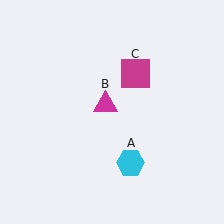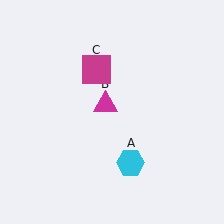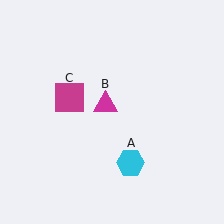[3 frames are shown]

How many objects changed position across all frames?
1 object changed position: magenta square (object C).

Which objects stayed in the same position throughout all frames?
Cyan hexagon (object A) and magenta triangle (object B) remained stationary.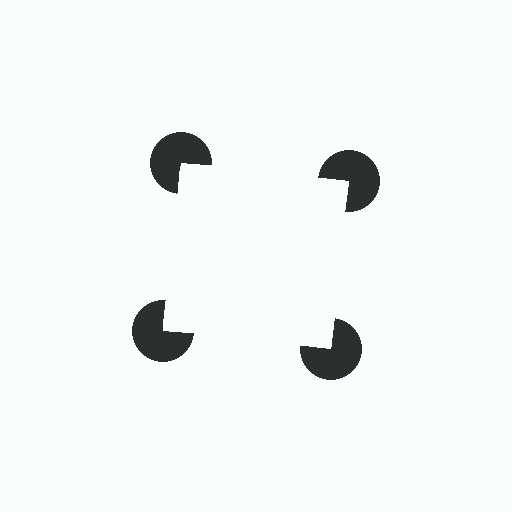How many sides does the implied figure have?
4 sides.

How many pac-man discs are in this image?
There are 4 — one at each vertex of the illusory square.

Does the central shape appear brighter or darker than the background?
It typically appears slightly brighter than the background, even though no actual brightness change is drawn.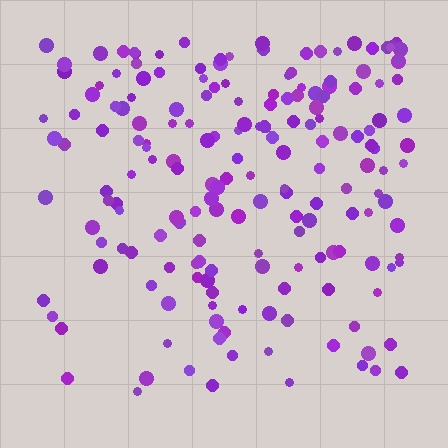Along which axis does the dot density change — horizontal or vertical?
Vertical.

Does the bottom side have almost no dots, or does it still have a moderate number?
Still a moderate number, just noticeably fewer than the top.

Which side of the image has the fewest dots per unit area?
The bottom.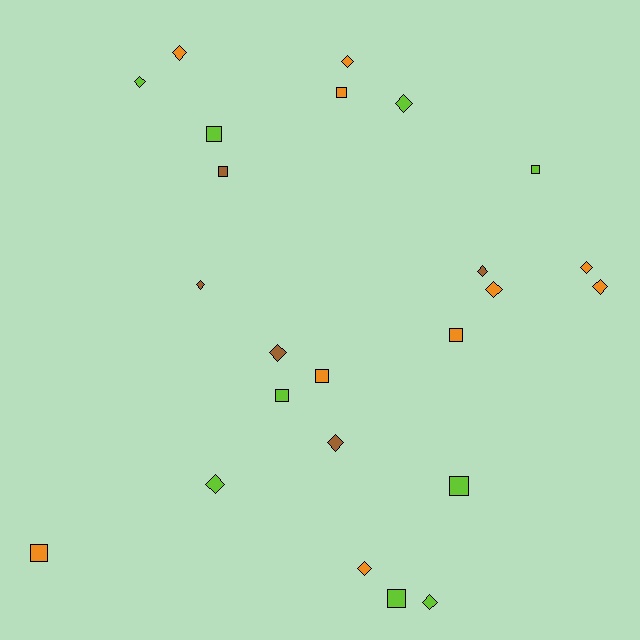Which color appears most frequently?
Orange, with 10 objects.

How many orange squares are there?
There are 4 orange squares.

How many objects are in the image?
There are 24 objects.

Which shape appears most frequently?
Diamond, with 14 objects.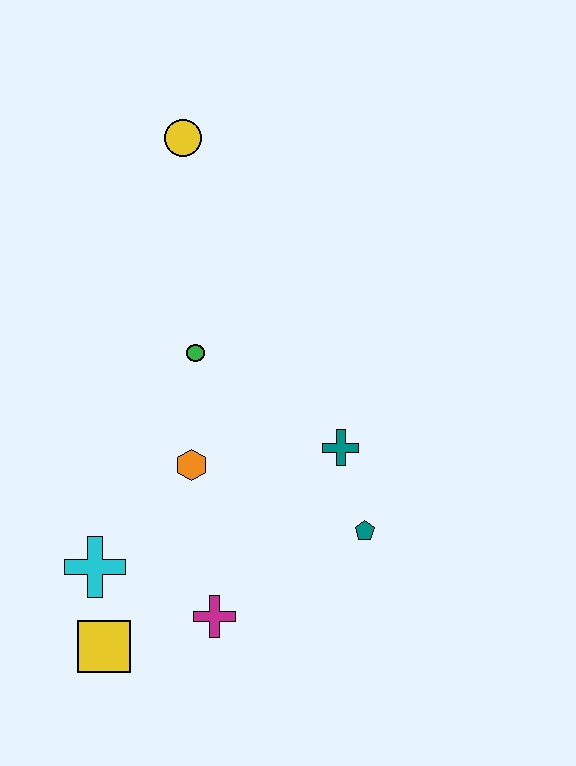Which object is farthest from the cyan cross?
The yellow circle is farthest from the cyan cross.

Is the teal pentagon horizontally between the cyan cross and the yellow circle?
No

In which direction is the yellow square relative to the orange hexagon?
The yellow square is below the orange hexagon.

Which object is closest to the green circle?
The orange hexagon is closest to the green circle.